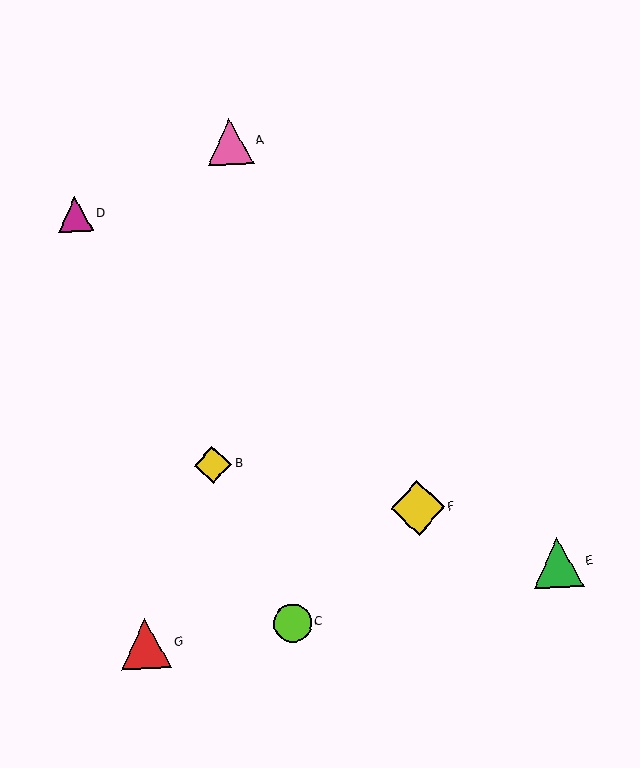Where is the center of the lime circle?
The center of the lime circle is at (292, 623).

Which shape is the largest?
The yellow diamond (labeled F) is the largest.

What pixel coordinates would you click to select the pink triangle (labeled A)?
Click at (230, 142) to select the pink triangle A.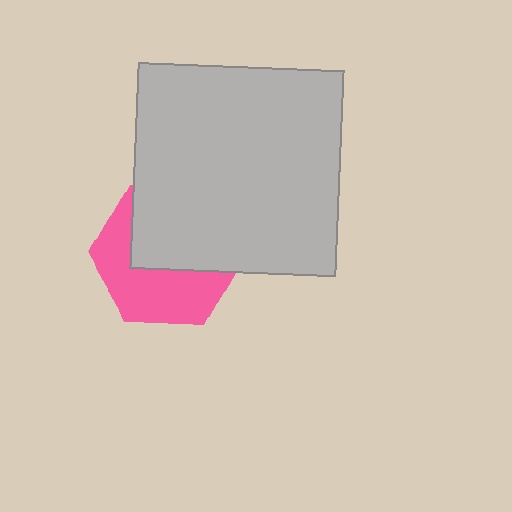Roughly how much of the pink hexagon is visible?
About half of it is visible (roughly 49%).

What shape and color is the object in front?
The object in front is a light gray square.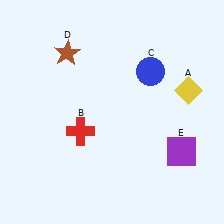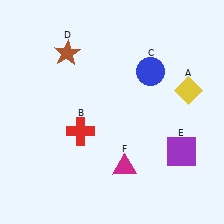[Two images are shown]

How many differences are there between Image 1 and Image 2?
There is 1 difference between the two images.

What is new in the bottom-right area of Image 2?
A magenta triangle (F) was added in the bottom-right area of Image 2.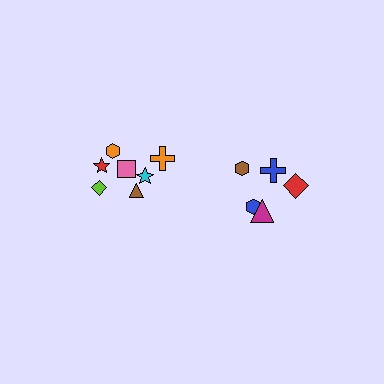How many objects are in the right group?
There are 5 objects.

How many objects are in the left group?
There are 7 objects.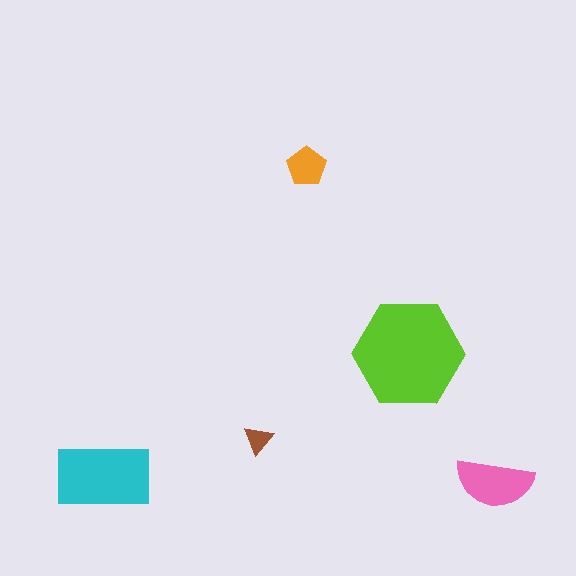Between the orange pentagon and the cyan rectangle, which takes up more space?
The cyan rectangle.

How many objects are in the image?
There are 5 objects in the image.